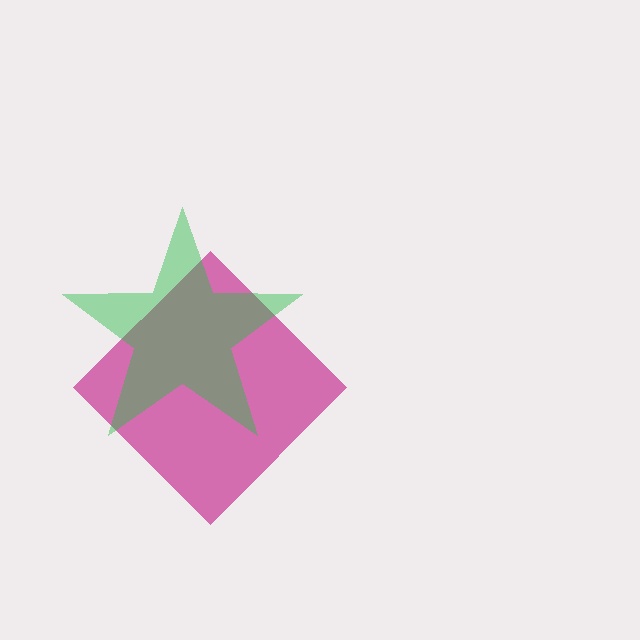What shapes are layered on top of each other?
The layered shapes are: a magenta diamond, a green star.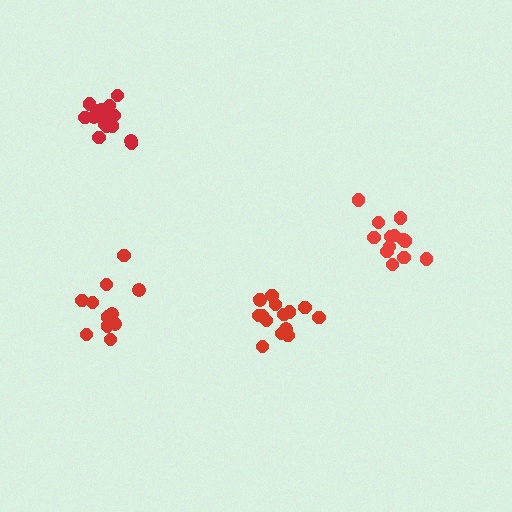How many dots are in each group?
Group 1: 13 dots, Group 2: 16 dots, Group 3: 16 dots, Group 4: 12 dots (57 total).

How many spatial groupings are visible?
There are 4 spatial groupings.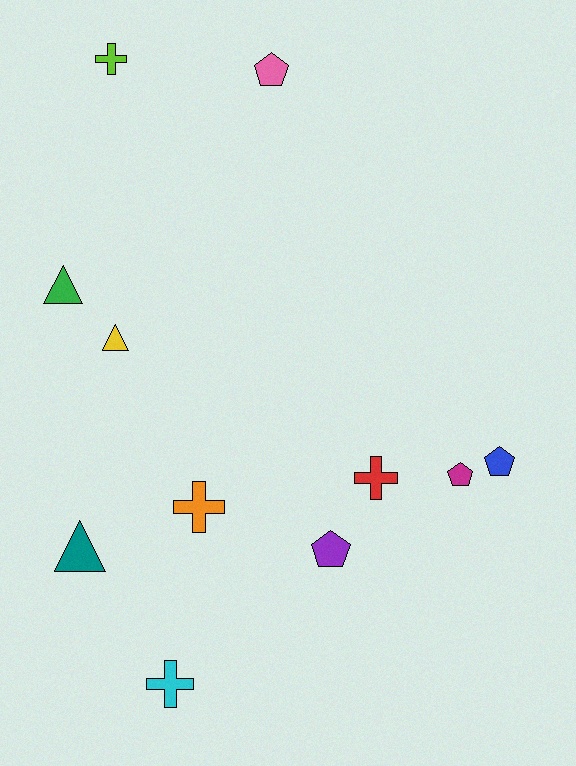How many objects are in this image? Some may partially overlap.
There are 11 objects.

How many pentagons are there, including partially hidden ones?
There are 4 pentagons.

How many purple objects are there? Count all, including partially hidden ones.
There is 1 purple object.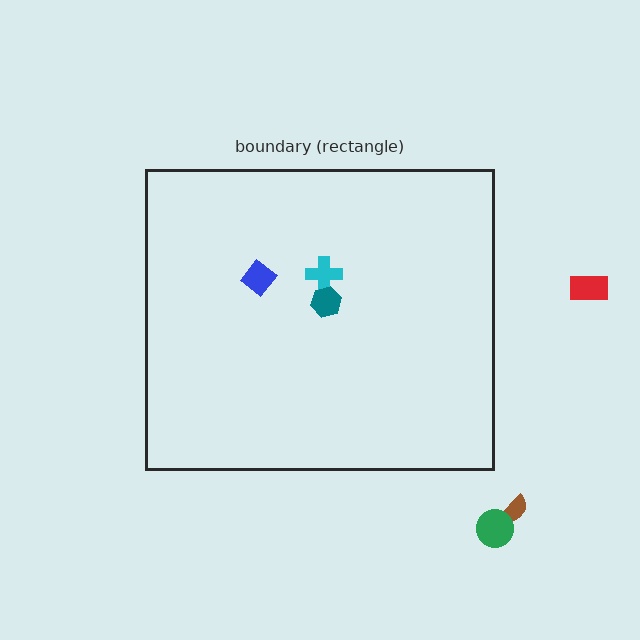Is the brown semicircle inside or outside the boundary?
Outside.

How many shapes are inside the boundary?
3 inside, 3 outside.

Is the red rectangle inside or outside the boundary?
Outside.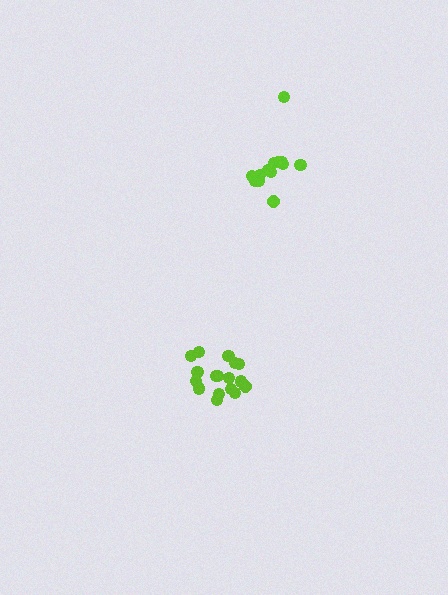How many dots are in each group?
Group 1: 13 dots, Group 2: 17 dots (30 total).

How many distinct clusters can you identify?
There are 2 distinct clusters.